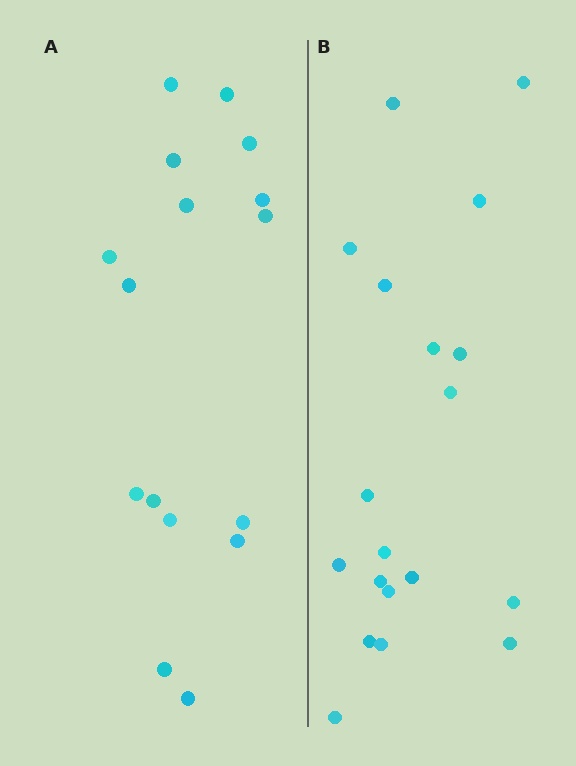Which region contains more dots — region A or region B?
Region B (the right region) has more dots.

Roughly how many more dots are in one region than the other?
Region B has just a few more — roughly 2 or 3 more dots than region A.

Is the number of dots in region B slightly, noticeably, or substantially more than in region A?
Region B has only slightly more — the two regions are fairly close. The ratio is roughly 1.2 to 1.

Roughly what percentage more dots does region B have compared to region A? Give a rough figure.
About 20% more.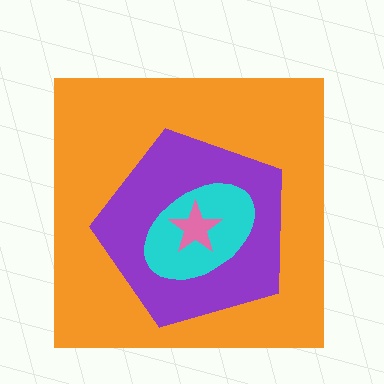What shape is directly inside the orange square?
The purple pentagon.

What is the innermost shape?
The pink star.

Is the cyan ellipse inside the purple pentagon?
Yes.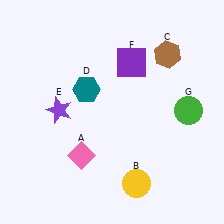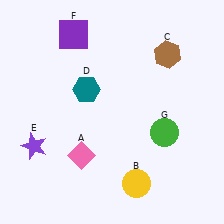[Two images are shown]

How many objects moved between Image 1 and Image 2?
3 objects moved between the two images.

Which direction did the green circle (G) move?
The green circle (G) moved left.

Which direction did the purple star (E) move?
The purple star (E) moved down.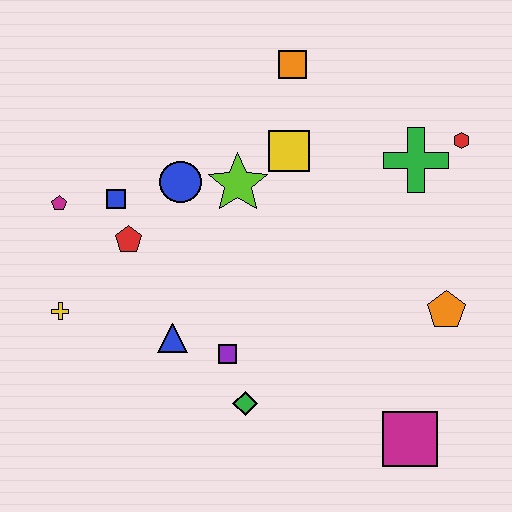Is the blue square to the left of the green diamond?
Yes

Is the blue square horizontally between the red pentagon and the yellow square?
No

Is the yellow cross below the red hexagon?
Yes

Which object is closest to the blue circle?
The lime star is closest to the blue circle.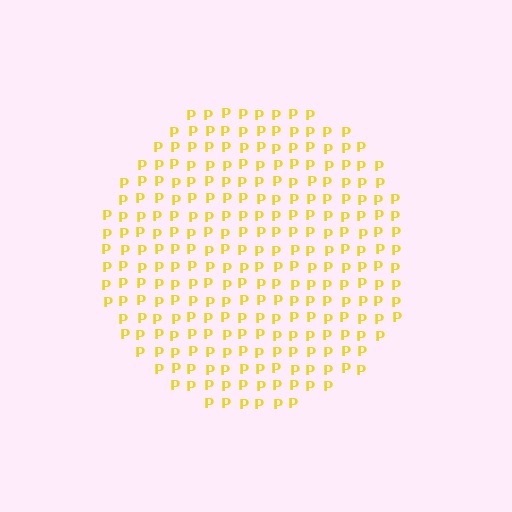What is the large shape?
The large shape is a circle.